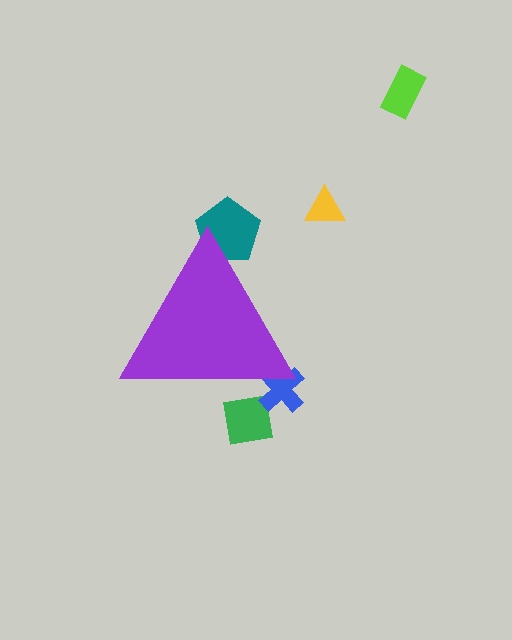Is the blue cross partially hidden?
Yes, the blue cross is partially hidden behind the purple triangle.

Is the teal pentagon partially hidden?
Yes, the teal pentagon is partially hidden behind the purple triangle.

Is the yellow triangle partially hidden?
No, the yellow triangle is fully visible.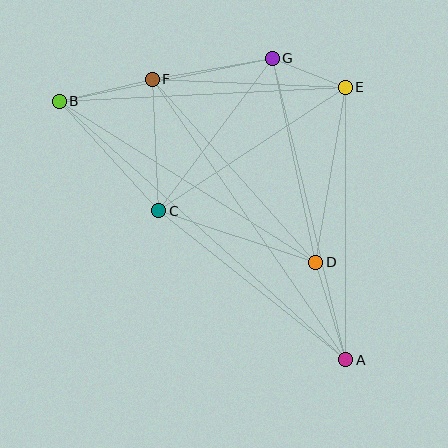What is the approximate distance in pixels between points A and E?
The distance between A and E is approximately 272 pixels.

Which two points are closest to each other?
Points E and G are closest to each other.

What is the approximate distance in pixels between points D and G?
The distance between D and G is approximately 209 pixels.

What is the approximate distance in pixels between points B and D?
The distance between B and D is approximately 303 pixels.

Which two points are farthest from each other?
Points A and B are farthest from each other.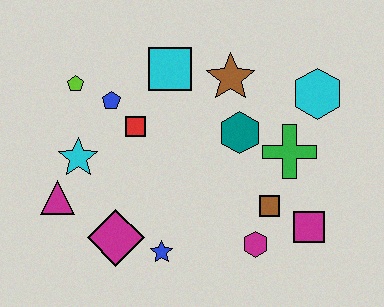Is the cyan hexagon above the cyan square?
No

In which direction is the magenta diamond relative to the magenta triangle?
The magenta diamond is to the right of the magenta triangle.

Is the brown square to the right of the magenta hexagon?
Yes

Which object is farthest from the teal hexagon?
The magenta triangle is farthest from the teal hexagon.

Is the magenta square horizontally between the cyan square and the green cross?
No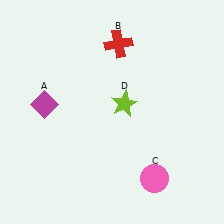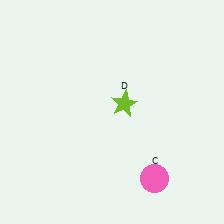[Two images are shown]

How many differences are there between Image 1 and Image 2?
There are 2 differences between the two images.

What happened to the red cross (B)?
The red cross (B) was removed in Image 2. It was in the top-right area of Image 1.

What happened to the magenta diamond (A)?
The magenta diamond (A) was removed in Image 2. It was in the top-left area of Image 1.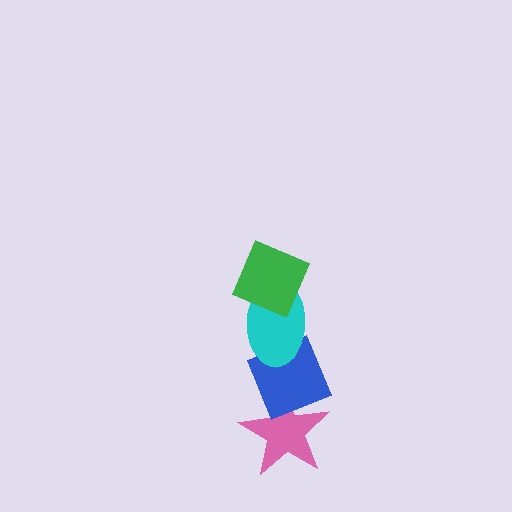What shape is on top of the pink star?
The blue diamond is on top of the pink star.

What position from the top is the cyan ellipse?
The cyan ellipse is 2nd from the top.